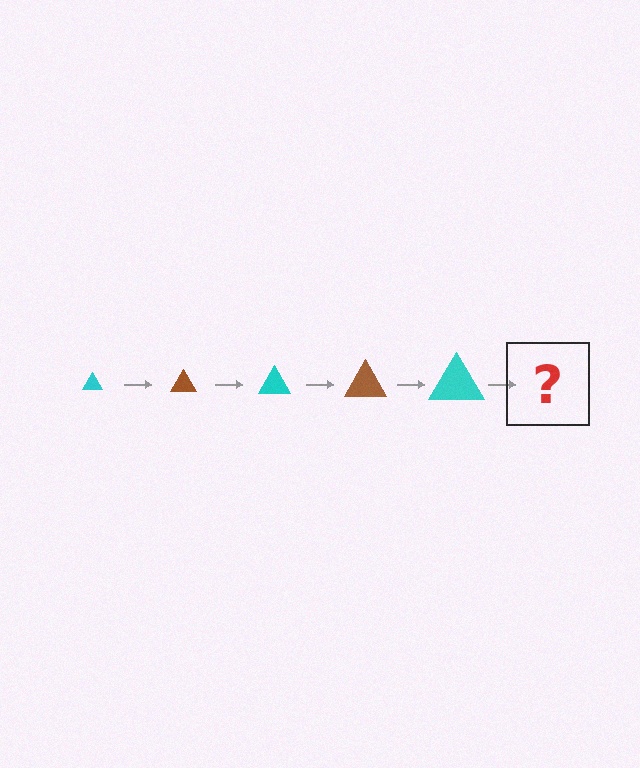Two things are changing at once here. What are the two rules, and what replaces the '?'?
The two rules are that the triangle grows larger each step and the color cycles through cyan and brown. The '?' should be a brown triangle, larger than the previous one.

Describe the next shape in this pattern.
It should be a brown triangle, larger than the previous one.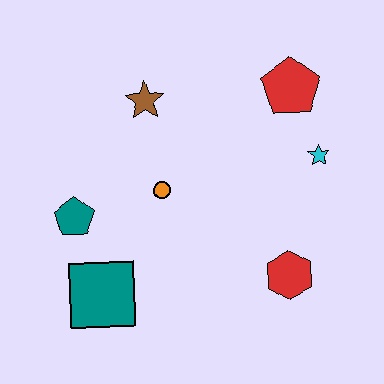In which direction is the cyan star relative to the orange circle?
The cyan star is to the right of the orange circle.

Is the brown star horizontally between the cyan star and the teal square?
Yes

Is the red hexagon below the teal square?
No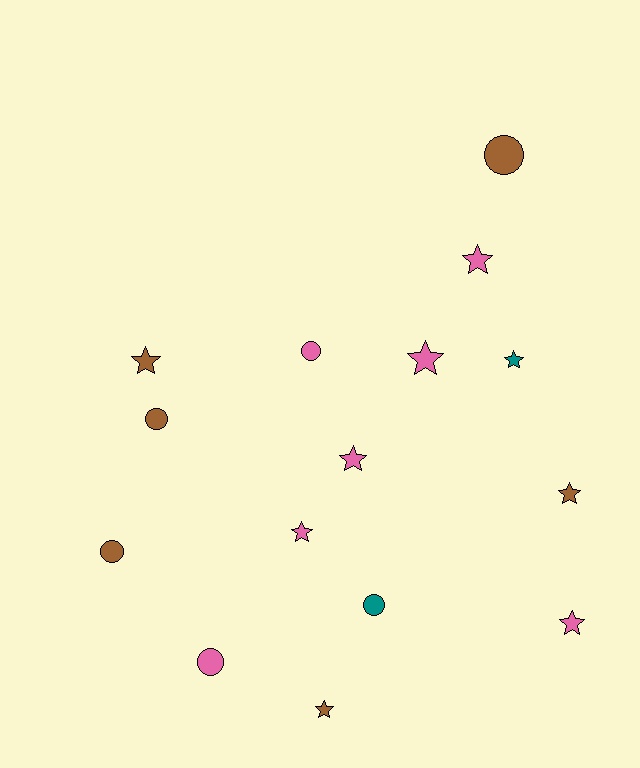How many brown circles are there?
There are 3 brown circles.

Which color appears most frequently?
Pink, with 7 objects.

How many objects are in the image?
There are 15 objects.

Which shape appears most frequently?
Star, with 9 objects.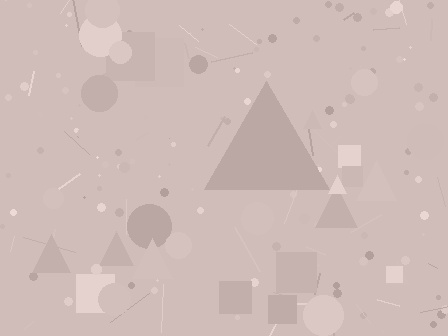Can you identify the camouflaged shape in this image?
The camouflaged shape is a triangle.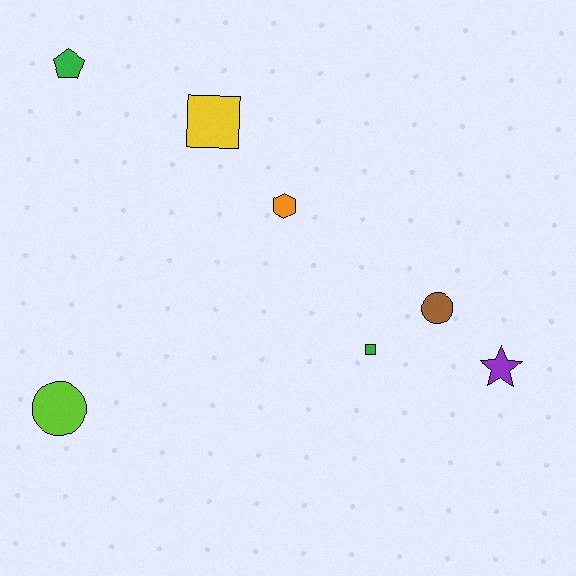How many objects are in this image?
There are 7 objects.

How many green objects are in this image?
There are 2 green objects.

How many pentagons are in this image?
There is 1 pentagon.